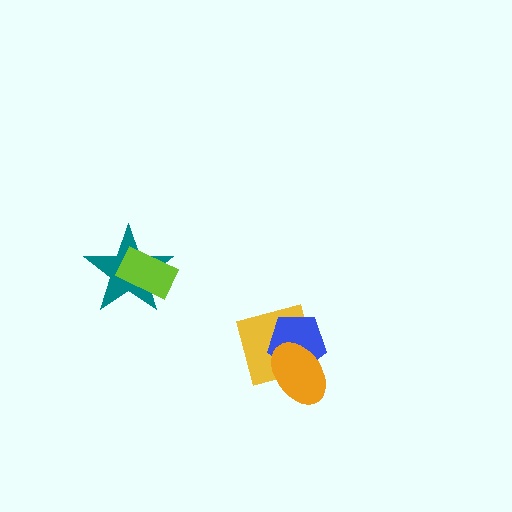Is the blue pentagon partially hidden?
Yes, it is partially covered by another shape.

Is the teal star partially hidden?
Yes, it is partially covered by another shape.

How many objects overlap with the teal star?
1 object overlaps with the teal star.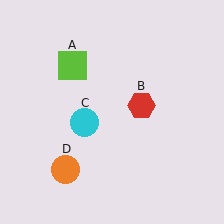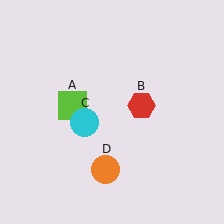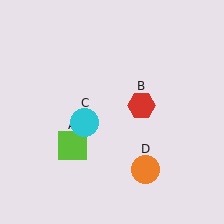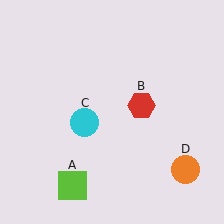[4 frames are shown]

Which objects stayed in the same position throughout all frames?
Red hexagon (object B) and cyan circle (object C) remained stationary.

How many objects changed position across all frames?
2 objects changed position: lime square (object A), orange circle (object D).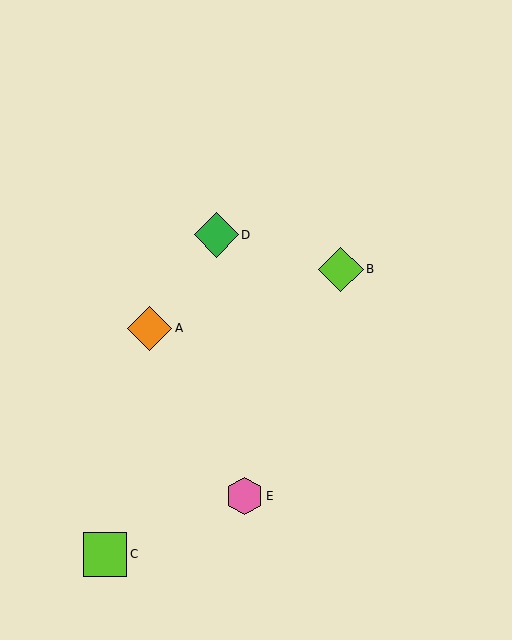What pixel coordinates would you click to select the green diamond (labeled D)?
Click at (216, 235) to select the green diamond D.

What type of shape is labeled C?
Shape C is a lime square.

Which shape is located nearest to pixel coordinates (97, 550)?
The lime square (labeled C) at (105, 554) is nearest to that location.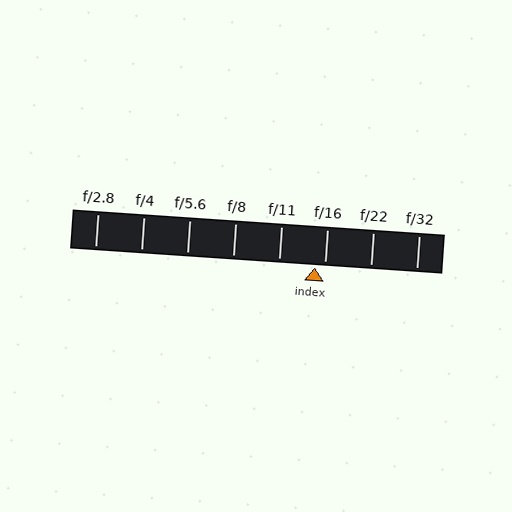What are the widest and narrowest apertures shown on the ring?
The widest aperture shown is f/2.8 and the narrowest is f/32.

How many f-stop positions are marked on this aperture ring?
There are 8 f-stop positions marked.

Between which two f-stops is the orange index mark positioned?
The index mark is between f/11 and f/16.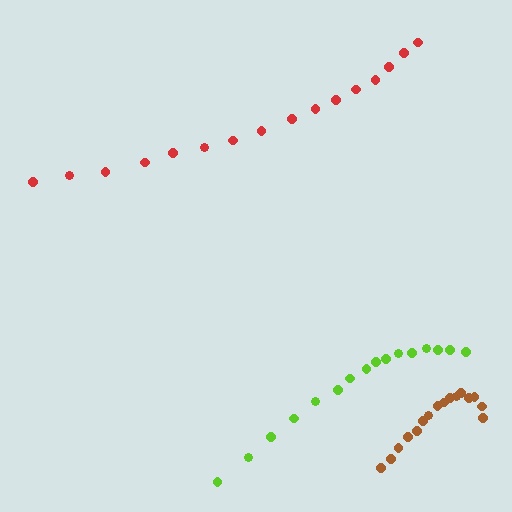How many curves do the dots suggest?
There are 3 distinct paths.